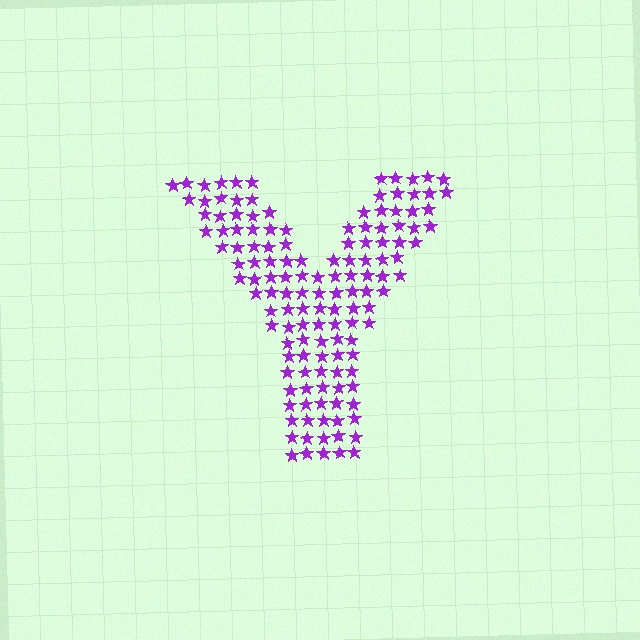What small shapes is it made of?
It is made of small stars.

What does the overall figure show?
The overall figure shows the letter Y.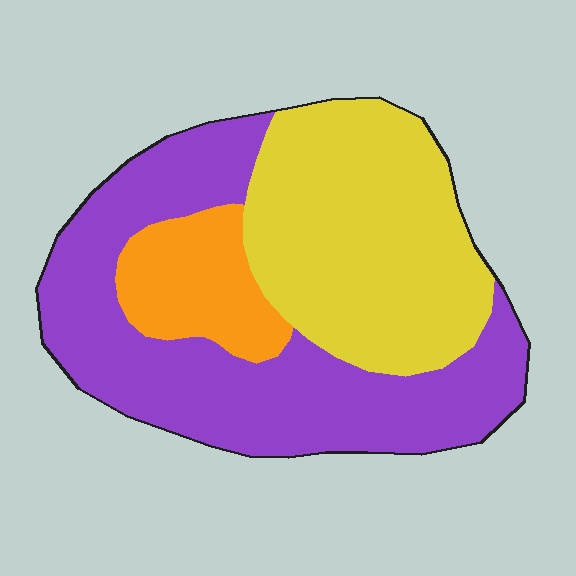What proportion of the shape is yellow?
Yellow covers 39% of the shape.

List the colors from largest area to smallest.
From largest to smallest: purple, yellow, orange.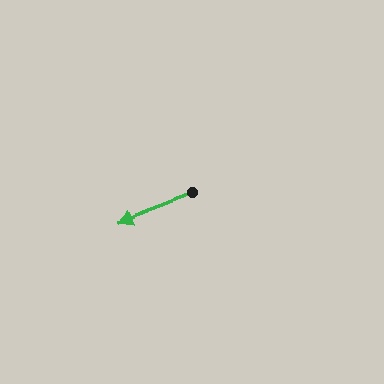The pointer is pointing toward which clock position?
Roughly 8 o'clock.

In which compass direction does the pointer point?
West.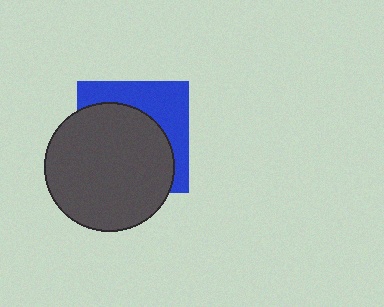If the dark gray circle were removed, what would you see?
You would see the complete blue square.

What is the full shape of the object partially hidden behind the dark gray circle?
The partially hidden object is a blue square.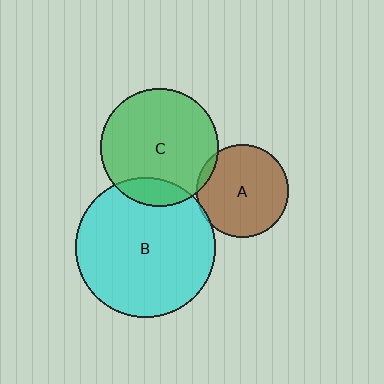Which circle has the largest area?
Circle B (cyan).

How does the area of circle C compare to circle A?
Approximately 1.6 times.